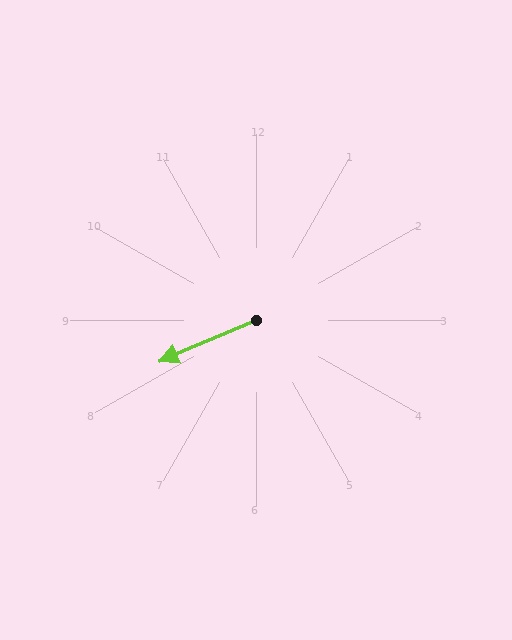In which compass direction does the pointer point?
Southwest.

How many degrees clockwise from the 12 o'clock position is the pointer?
Approximately 247 degrees.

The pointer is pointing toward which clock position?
Roughly 8 o'clock.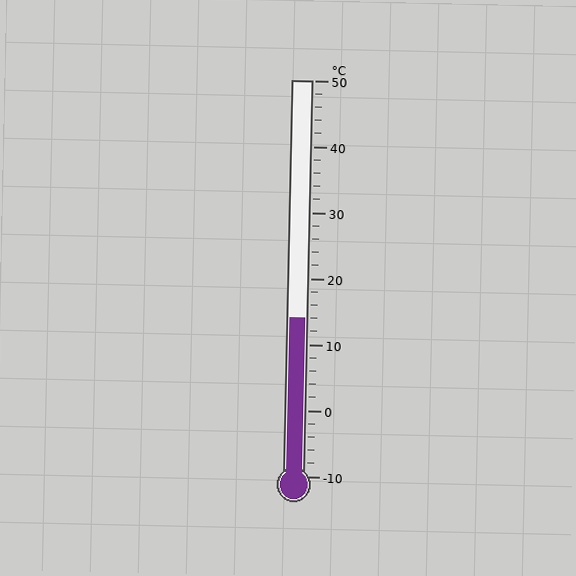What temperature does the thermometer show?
The thermometer shows approximately 14°C.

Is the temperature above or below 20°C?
The temperature is below 20°C.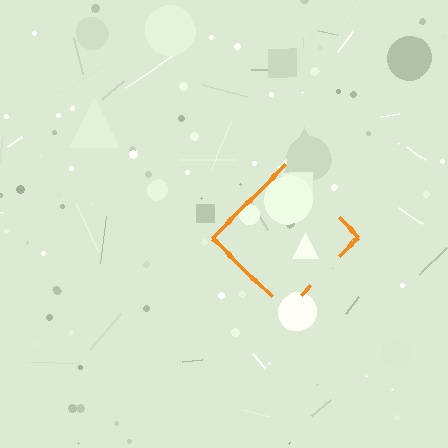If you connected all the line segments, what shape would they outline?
They would outline a diamond.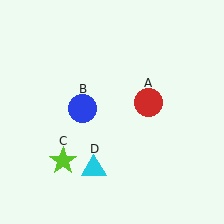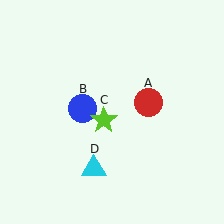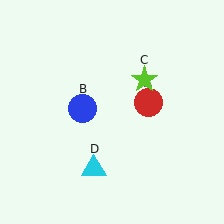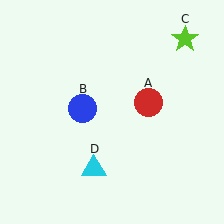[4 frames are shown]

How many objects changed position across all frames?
1 object changed position: lime star (object C).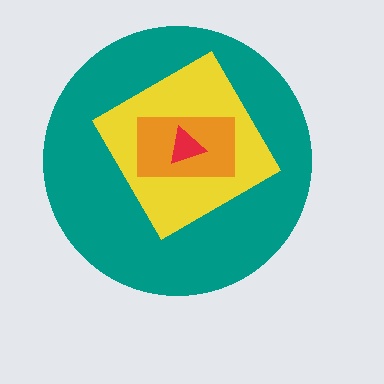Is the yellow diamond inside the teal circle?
Yes.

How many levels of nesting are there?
4.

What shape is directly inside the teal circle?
The yellow diamond.